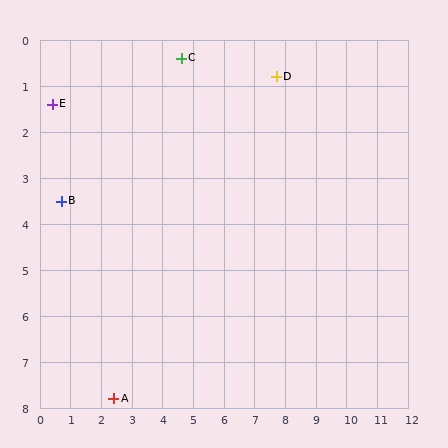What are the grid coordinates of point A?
Point A is at approximately (2.4, 7.8).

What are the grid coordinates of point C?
Point C is at approximately (4.6, 0.4).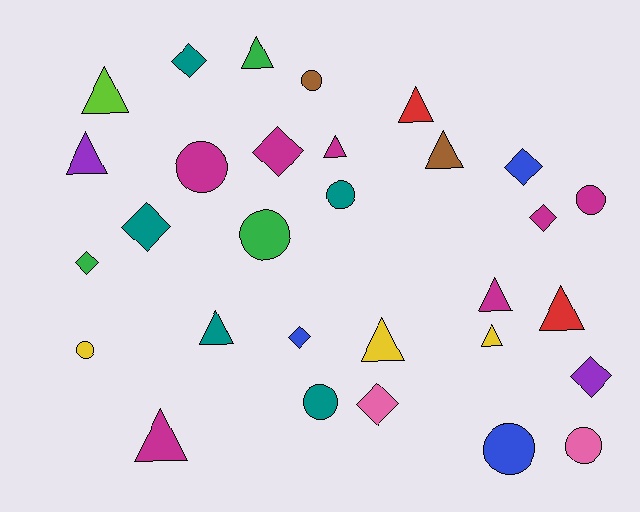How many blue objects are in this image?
There are 3 blue objects.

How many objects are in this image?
There are 30 objects.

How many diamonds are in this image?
There are 9 diamonds.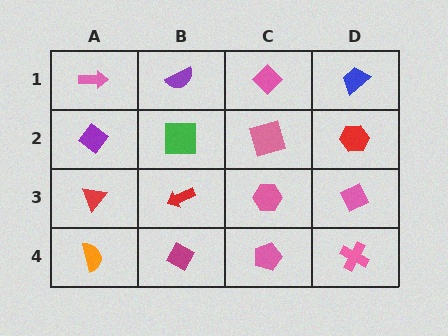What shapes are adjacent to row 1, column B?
A green square (row 2, column B), a pink arrow (row 1, column A), a pink diamond (row 1, column C).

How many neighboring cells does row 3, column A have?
3.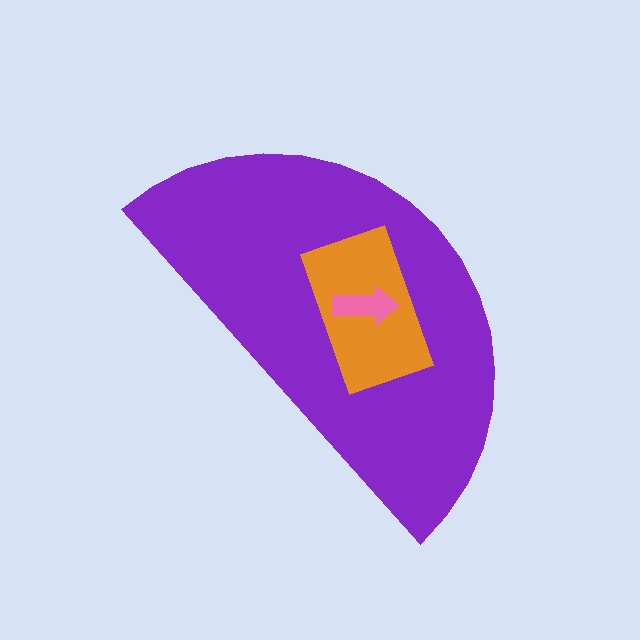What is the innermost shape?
The pink arrow.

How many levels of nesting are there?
3.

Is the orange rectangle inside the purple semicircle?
Yes.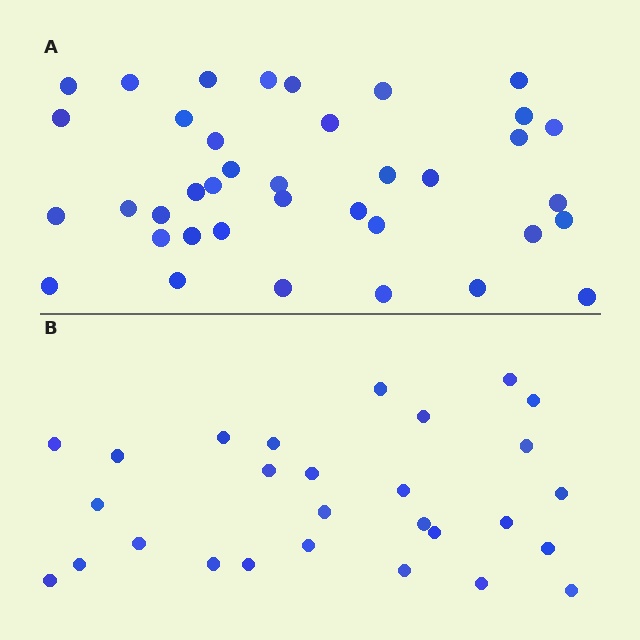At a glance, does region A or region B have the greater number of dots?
Region A (the top region) has more dots.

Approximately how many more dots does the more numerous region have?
Region A has roughly 10 or so more dots than region B.